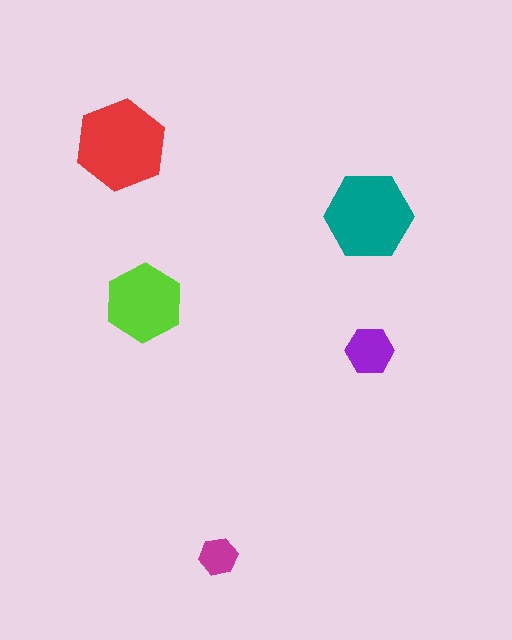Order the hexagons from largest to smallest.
the red one, the teal one, the lime one, the purple one, the magenta one.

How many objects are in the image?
There are 5 objects in the image.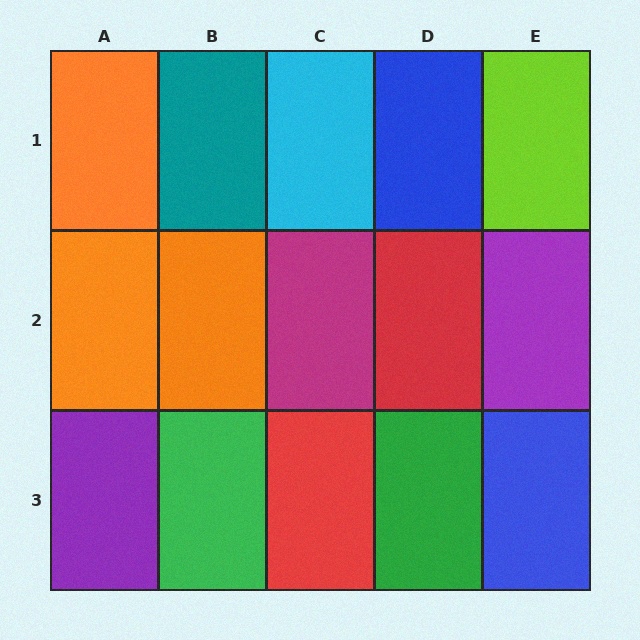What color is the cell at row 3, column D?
Green.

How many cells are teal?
1 cell is teal.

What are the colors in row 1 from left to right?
Orange, teal, cyan, blue, lime.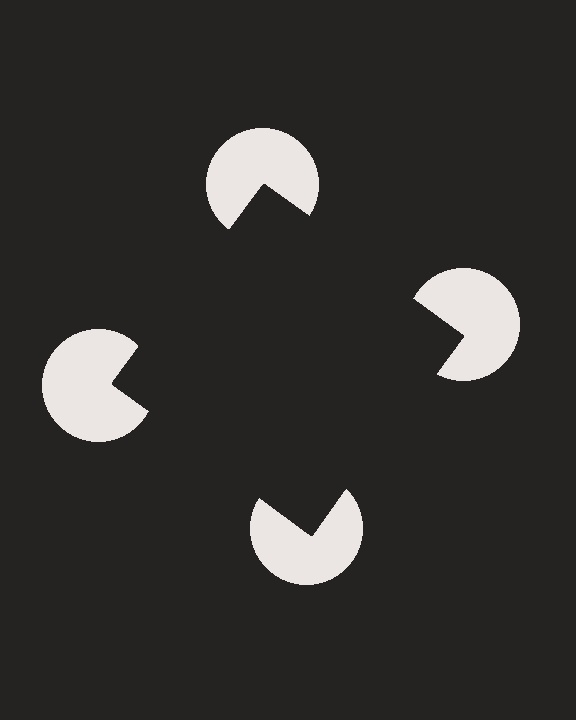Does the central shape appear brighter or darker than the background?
It typically appears slightly darker than the background, even though no actual brightness change is drawn.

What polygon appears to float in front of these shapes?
An illusory square — its edges are inferred from the aligned wedge cuts in the pac-man discs, not physically drawn.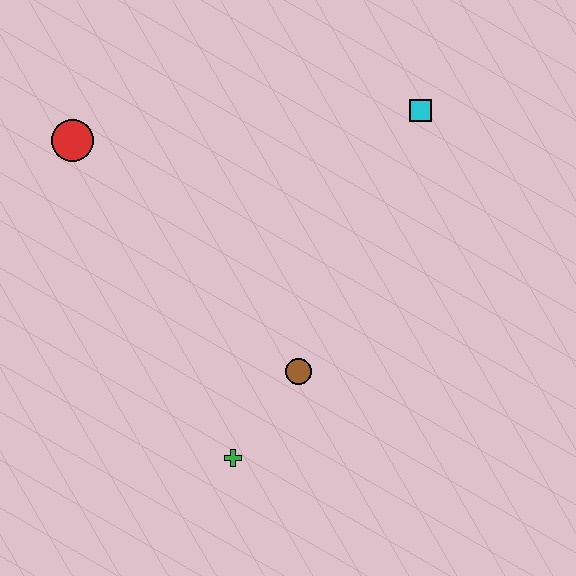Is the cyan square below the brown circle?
No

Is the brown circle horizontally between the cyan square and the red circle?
Yes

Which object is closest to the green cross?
The brown circle is closest to the green cross.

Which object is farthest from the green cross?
The cyan square is farthest from the green cross.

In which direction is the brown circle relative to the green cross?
The brown circle is above the green cross.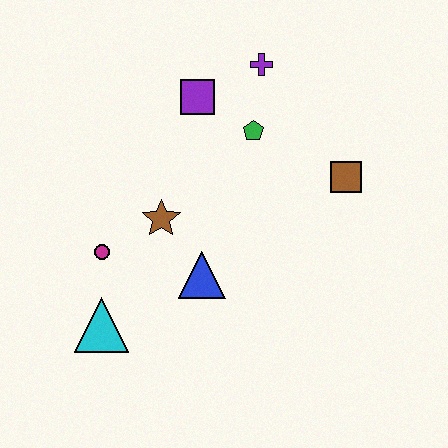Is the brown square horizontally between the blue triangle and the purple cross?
No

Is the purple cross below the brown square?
No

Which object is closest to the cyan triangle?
The magenta circle is closest to the cyan triangle.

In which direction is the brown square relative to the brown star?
The brown square is to the right of the brown star.